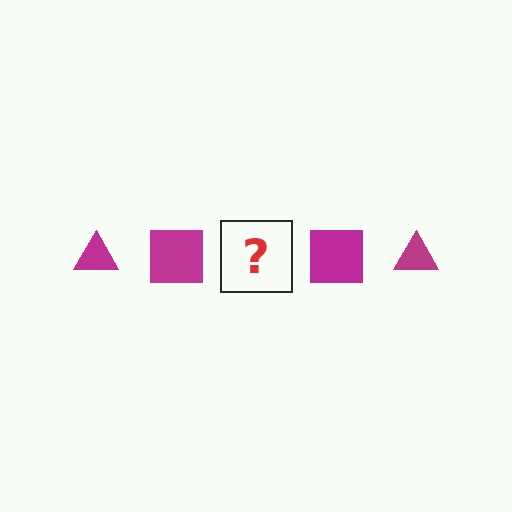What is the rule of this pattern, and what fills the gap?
The rule is that the pattern cycles through triangle, square shapes in magenta. The gap should be filled with a magenta triangle.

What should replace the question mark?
The question mark should be replaced with a magenta triangle.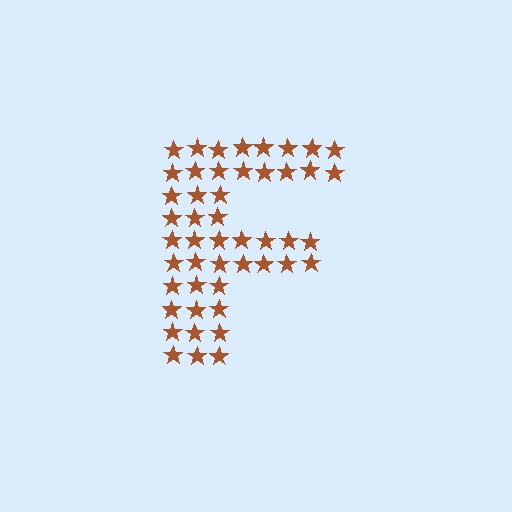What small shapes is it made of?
It is made of small stars.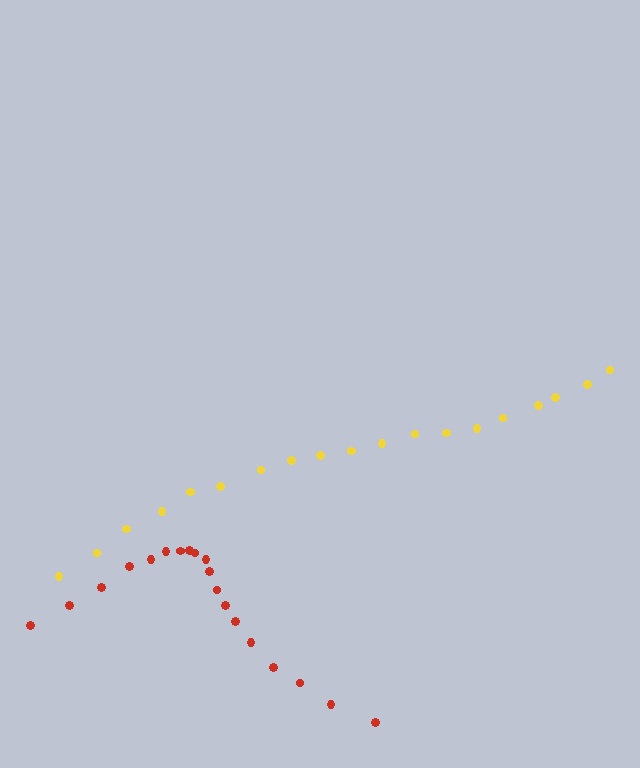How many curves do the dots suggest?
There are 2 distinct paths.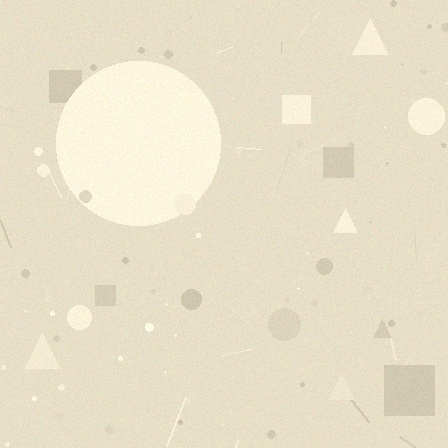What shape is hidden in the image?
A circle is hidden in the image.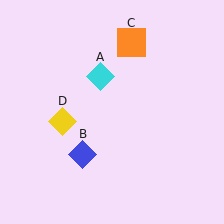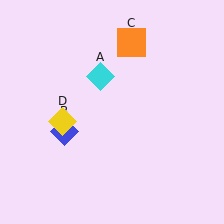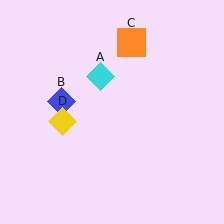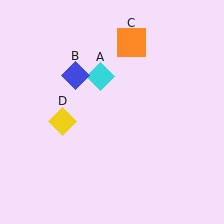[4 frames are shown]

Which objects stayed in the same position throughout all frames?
Cyan diamond (object A) and orange square (object C) and yellow diamond (object D) remained stationary.